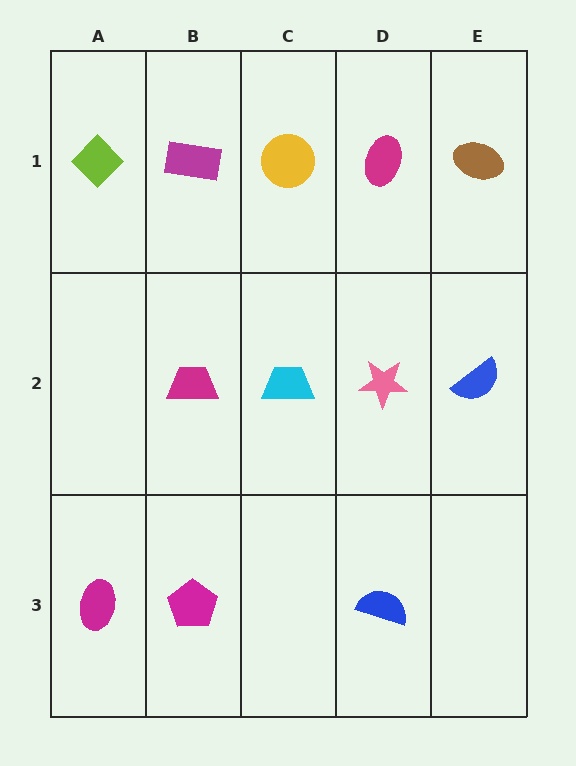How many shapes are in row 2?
4 shapes.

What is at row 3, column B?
A magenta pentagon.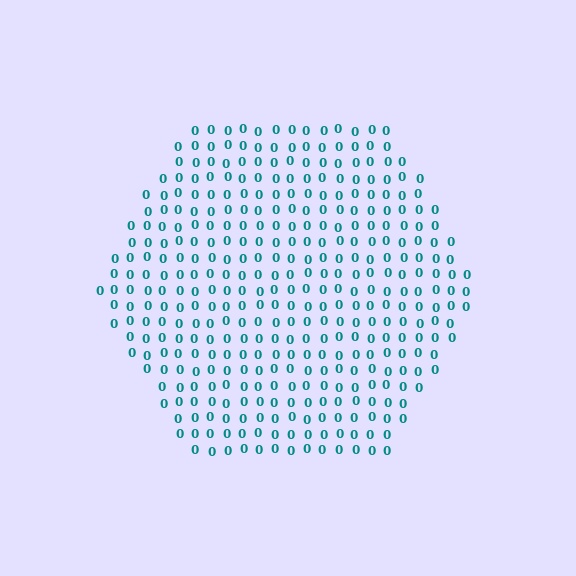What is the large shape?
The large shape is a hexagon.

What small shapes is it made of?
It is made of small digit 0's.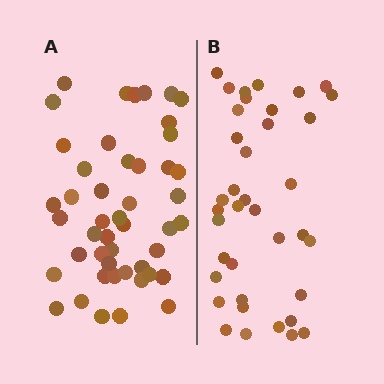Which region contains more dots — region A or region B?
Region A (the left region) has more dots.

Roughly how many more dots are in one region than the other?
Region A has roughly 8 or so more dots than region B.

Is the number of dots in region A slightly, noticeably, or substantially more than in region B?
Region A has only slightly more — the two regions are fairly close. The ratio is roughly 1.2 to 1.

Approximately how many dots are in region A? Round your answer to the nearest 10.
About 50 dots. (The exact count is 47, which rounds to 50.)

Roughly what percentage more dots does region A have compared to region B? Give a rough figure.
About 25% more.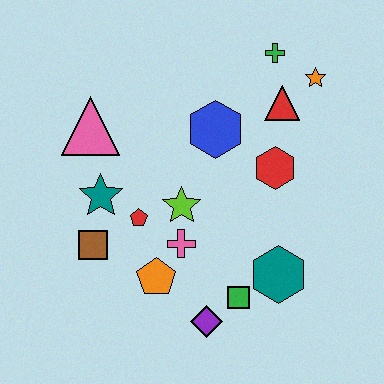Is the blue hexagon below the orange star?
Yes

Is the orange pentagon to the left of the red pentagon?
No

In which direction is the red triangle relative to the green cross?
The red triangle is below the green cross.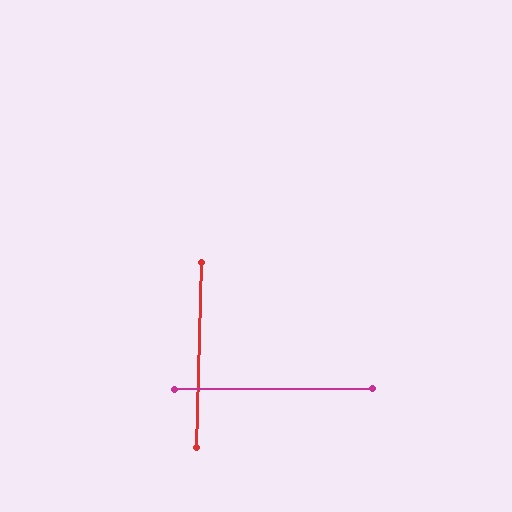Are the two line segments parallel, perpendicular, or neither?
Perpendicular — they meet at approximately 88°.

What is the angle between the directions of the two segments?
Approximately 88 degrees.